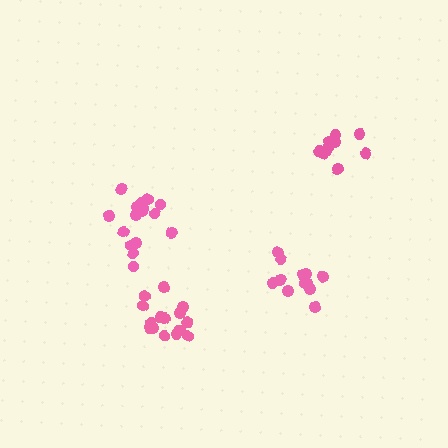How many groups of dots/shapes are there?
There are 4 groups.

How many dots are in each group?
Group 1: 12 dots, Group 2: 16 dots, Group 3: 10 dots, Group 4: 16 dots (54 total).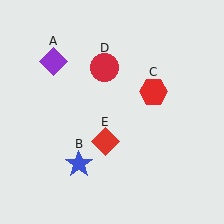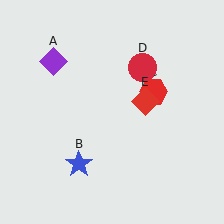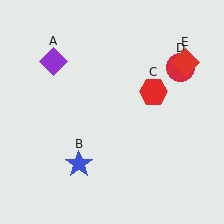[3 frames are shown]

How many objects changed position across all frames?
2 objects changed position: red circle (object D), red diamond (object E).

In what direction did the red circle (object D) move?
The red circle (object D) moved right.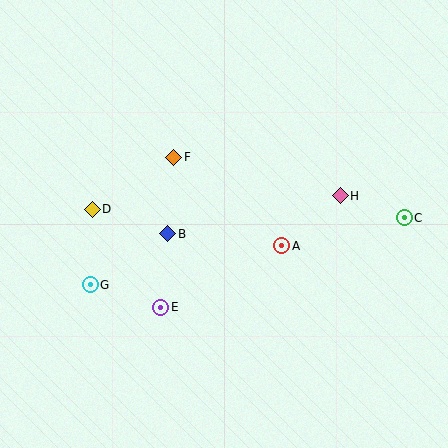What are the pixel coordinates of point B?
Point B is at (168, 234).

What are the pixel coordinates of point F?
Point F is at (174, 158).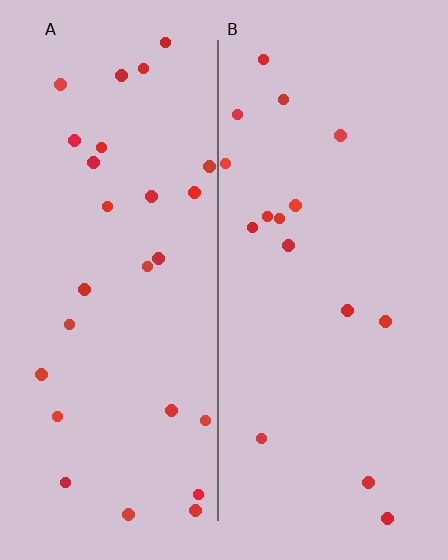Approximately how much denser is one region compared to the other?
Approximately 1.7× — region A over region B.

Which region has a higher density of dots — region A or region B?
A (the left).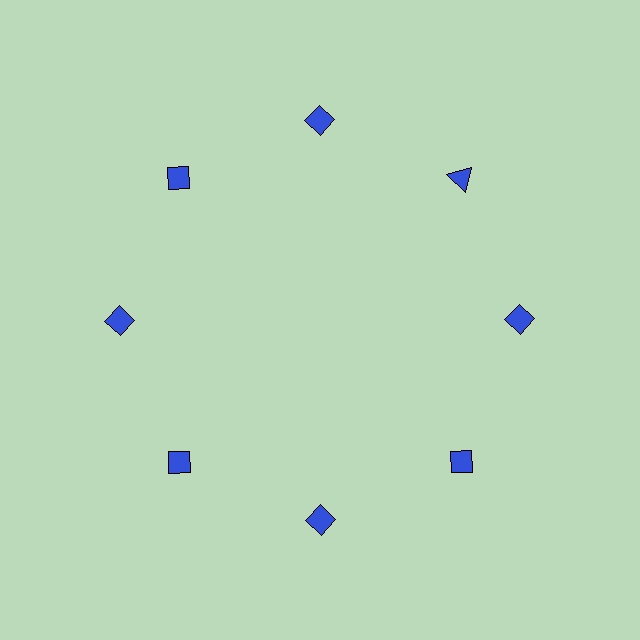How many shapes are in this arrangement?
There are 8 shapes arranged in a ring pattern.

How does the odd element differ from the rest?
It has a different shape: triangle instead of diamond.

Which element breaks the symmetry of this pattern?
The blue triangle at roughly the 2 o'clock position breaks the symmetry. All other shapes are blue diamonds.